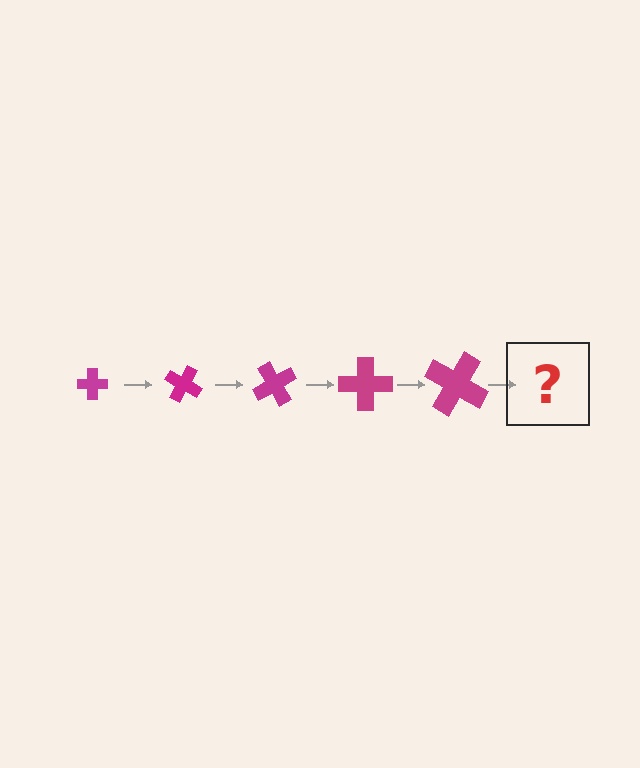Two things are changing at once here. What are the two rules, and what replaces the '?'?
The two rules are that the cross grows larger each step and it rotates 30 degrees each step. The '?' should be a cross, larger than the previous one and rotated 150 degrees from the start.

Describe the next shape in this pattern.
It should be a cross, larger than the previous one and rotated 150 degrees from the start.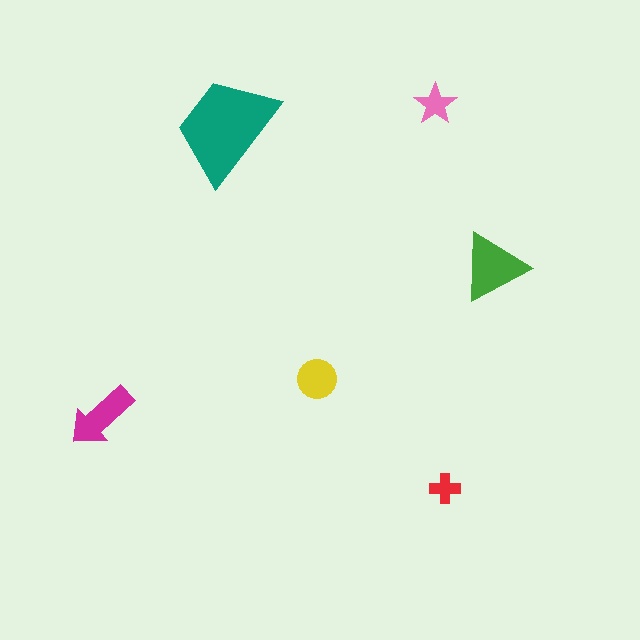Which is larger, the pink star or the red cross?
The pink star.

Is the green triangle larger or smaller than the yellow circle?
Larger.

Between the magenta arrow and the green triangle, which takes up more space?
The green triangle.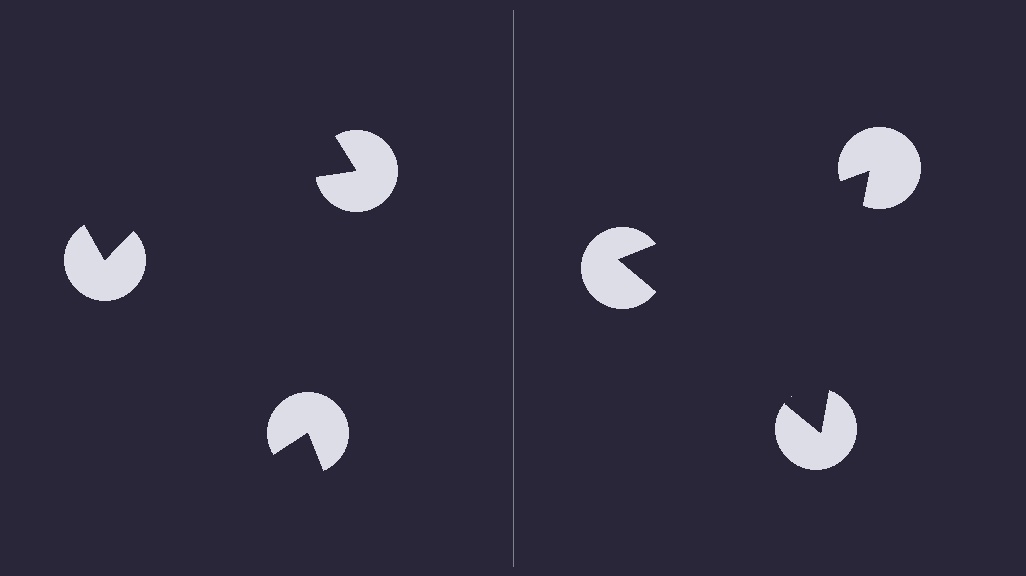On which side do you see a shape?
An illusory triangle appears on the right side. On the left side the wedge cuts are rotated, so no coherent shape forms.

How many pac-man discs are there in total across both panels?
6 — 3 on each side.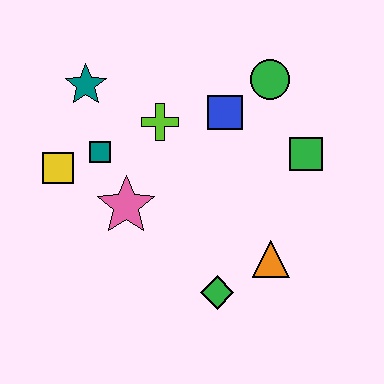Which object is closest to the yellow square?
The teal square is closest to the yellow square.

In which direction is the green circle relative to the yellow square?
The green circle is to the right of the yellow square.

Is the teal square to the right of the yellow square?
Yes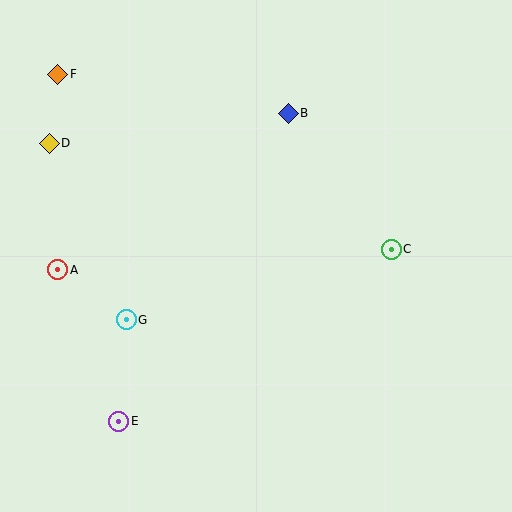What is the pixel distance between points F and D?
The distance between F and D is 69 pixels.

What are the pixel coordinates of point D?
Point D is at (49, 143).